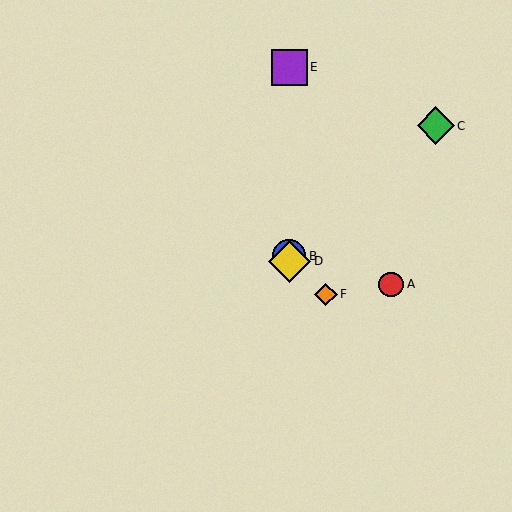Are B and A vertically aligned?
No, B is at x≈289 and A is at x≈391.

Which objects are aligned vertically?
Objects B, D, E are aligned vertically.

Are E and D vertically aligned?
Yes, both are at x≈289.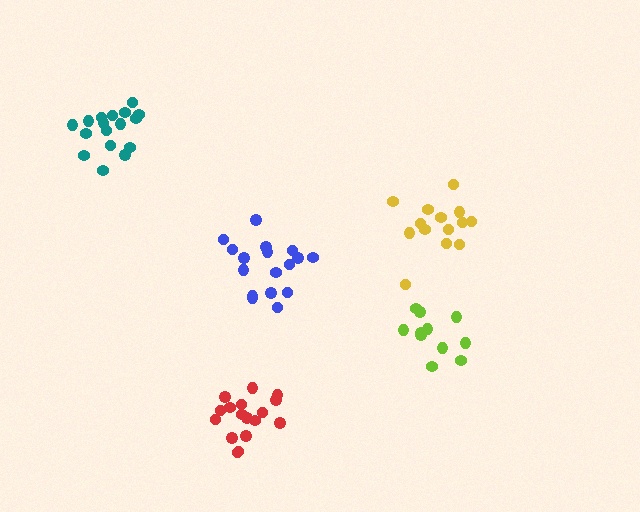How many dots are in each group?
Group 1: 14 dots, Group 2: 17 dots, Group 3: 17 dots, Group 4: 11 dots, Group 5: 17 dots (76 total).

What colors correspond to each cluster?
The clusters are colored: yellow, red, blue, lime, teal.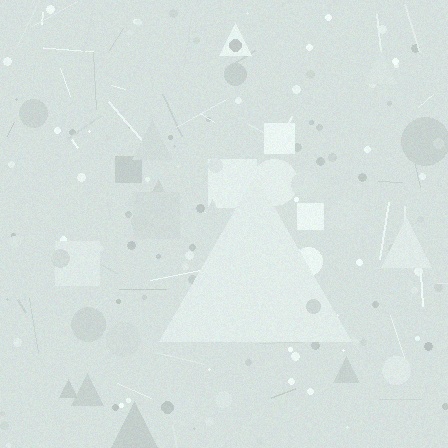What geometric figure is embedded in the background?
A triangle is embedded in the background.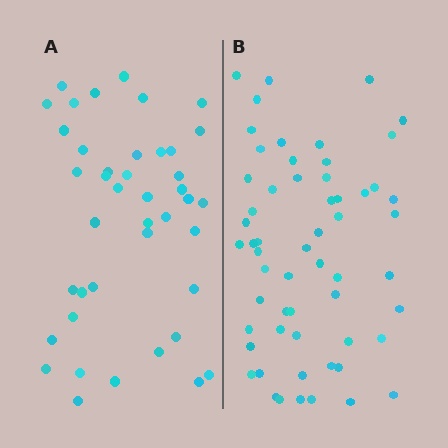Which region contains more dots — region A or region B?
Region B (the right region) has more dots.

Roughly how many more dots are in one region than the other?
Region B has approximately 15 more dots than region A.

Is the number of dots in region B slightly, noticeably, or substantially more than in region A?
Region B has noticeably more, but not dramatically so. The ratio is roughly 1.4 to 1.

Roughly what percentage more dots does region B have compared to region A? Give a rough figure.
About 40% more.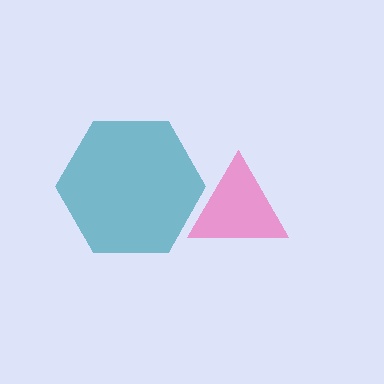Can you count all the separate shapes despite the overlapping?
Yes, there are 2 separate shapes.